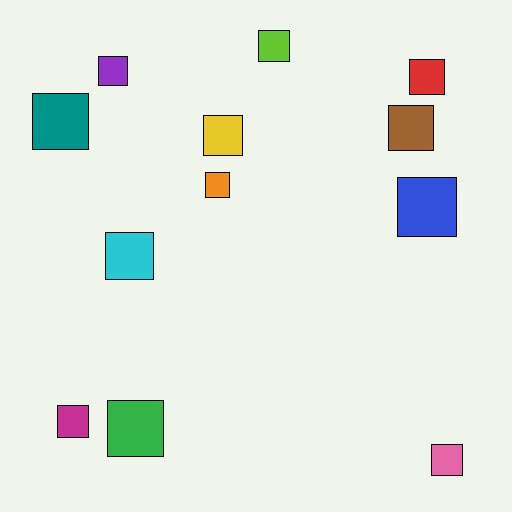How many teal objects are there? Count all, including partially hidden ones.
There is 1 teal object.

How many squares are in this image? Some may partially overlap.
There are 12 squares.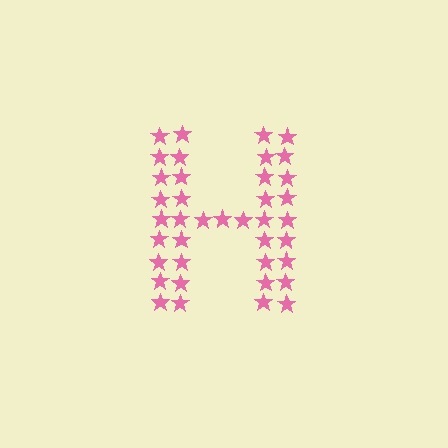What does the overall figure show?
The overall figure shows the letter H.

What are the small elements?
The small elements are stars.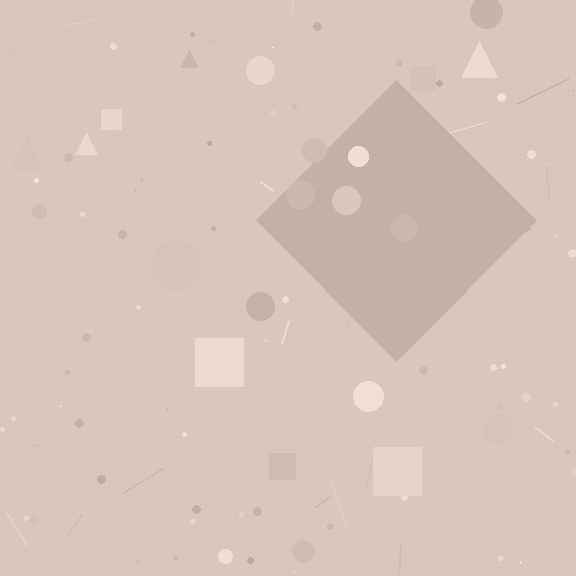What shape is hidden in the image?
A diamond is hidden in the image.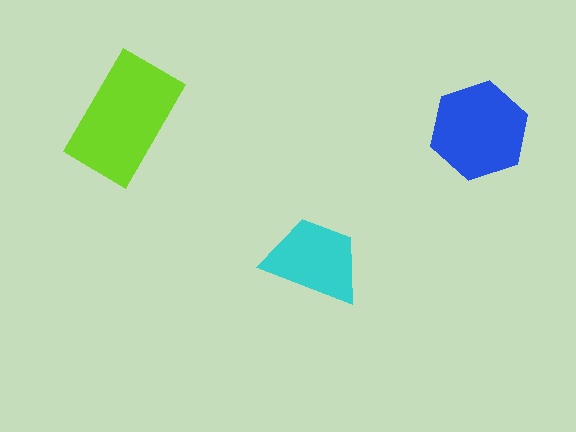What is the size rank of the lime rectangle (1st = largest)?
1st.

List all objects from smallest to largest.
The cyan trapezoid, the blue hexagon, the lime rectangle.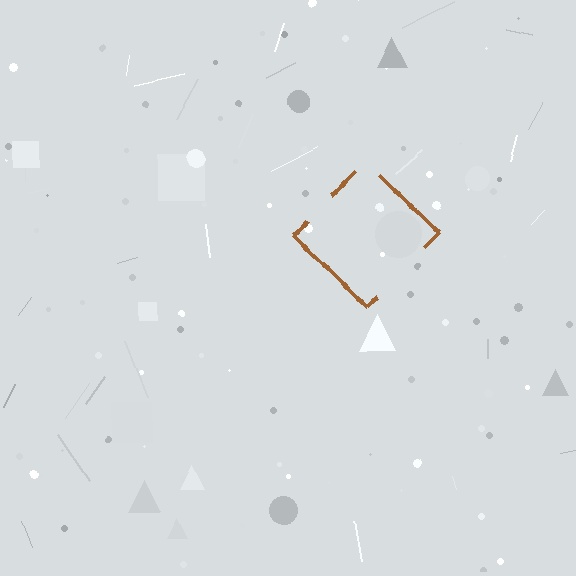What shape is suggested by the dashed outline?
The dashed outline suggests a diamond.